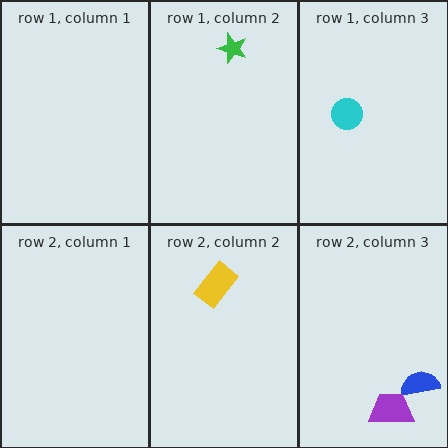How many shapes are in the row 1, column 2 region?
1.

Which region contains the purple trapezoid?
The row 2, column 3 region.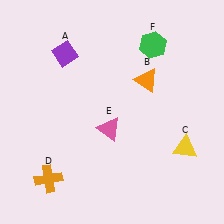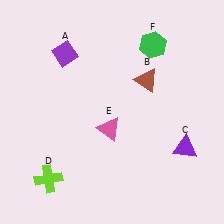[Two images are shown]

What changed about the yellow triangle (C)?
In Image 1, C is yellow. In Image 2, it changed to purple.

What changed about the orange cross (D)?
In Image 1, D is orange. In Image 2, it changed to lime.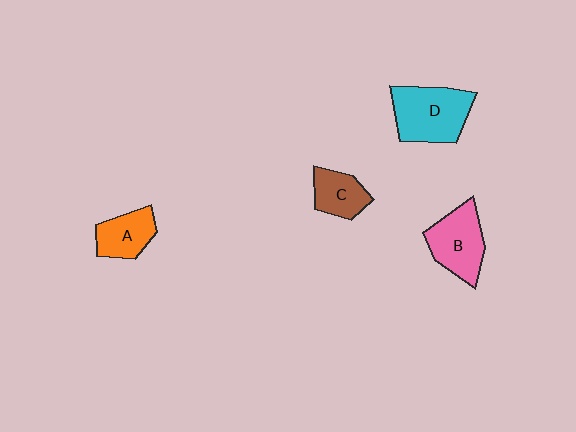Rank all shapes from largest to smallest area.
From largest to smallest: D (cyan), B (pink), A (orange), C (brown).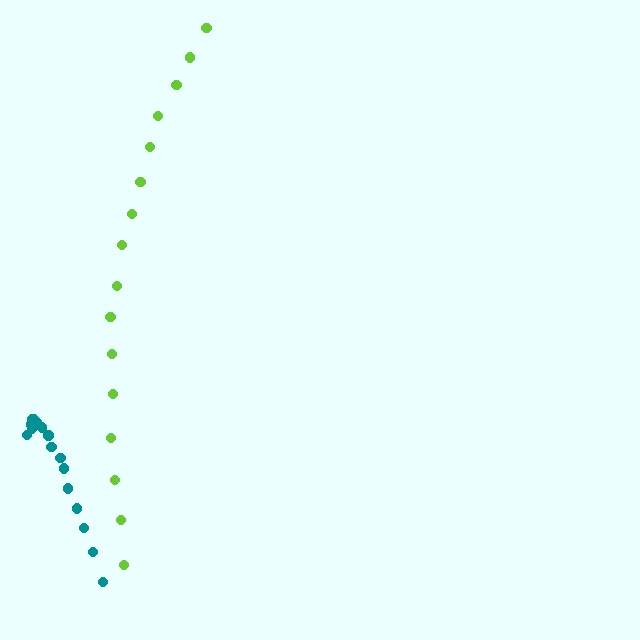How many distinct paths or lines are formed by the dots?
There are 2 distinct paths.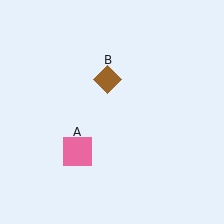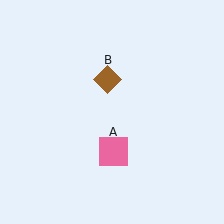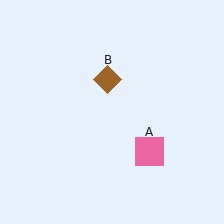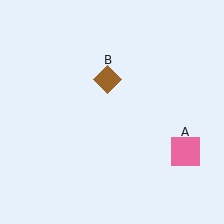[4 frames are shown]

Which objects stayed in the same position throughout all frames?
Brown diamond (object B) remained stationary.